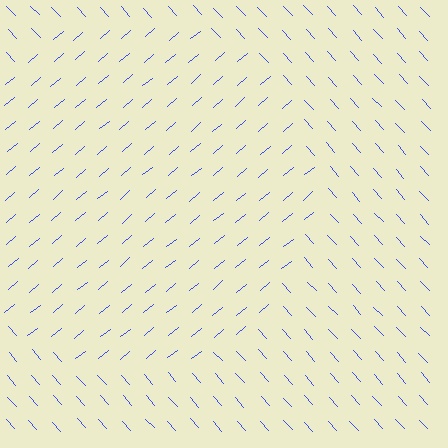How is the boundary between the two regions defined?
The boundary is defined purely by a change in line orientation (approximately 88 degrees difference). All lines are the same color and thickness.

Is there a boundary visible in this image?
Yes, there is a texture boundary formed by a change in line orientation.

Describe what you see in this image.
The image is filled with small blue line segments. A circle region in the image has lines oriented differently from the surrounding lines, creating a visible texture boundary.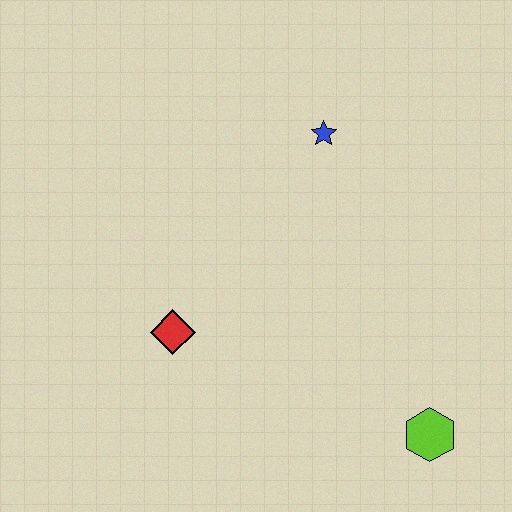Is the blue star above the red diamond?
Yes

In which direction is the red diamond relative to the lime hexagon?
The red diamond is to the left of the lime hexagon.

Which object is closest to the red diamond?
The blue star is closest to the red diamond.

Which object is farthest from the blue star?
The lime hexagon is farthest from the blue star.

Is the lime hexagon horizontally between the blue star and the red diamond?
No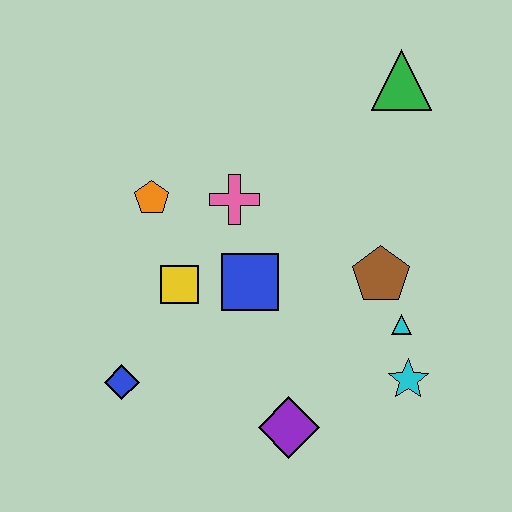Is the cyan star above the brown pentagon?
No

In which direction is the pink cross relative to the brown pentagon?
The pink cross is to the left of the brown pentagon.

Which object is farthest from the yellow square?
The green triangle is farthest from the yellow square.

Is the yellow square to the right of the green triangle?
No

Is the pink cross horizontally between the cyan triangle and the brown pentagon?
No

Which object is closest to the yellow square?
The blue square is closest to the yellow square.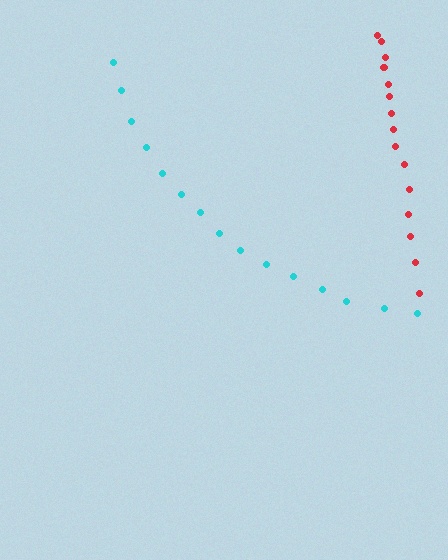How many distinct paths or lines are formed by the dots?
There are 2 distinct paths.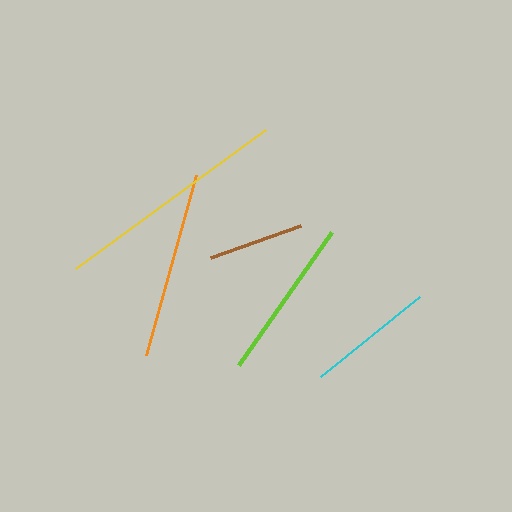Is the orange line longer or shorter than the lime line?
The orange line is longer than the lime line.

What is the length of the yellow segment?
The yellow segment is approximately 236 pixels long.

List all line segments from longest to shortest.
From longest to shortest: yellow, orange, lime, cyan, brown.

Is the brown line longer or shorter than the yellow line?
The yellow line is longer than the brown line.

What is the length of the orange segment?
The orange segment is approximately 187 pixels long.